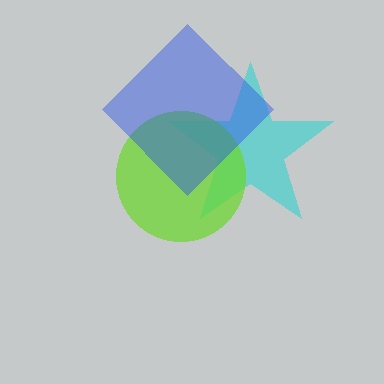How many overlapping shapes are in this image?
There are 3 overlapping shapes in the image.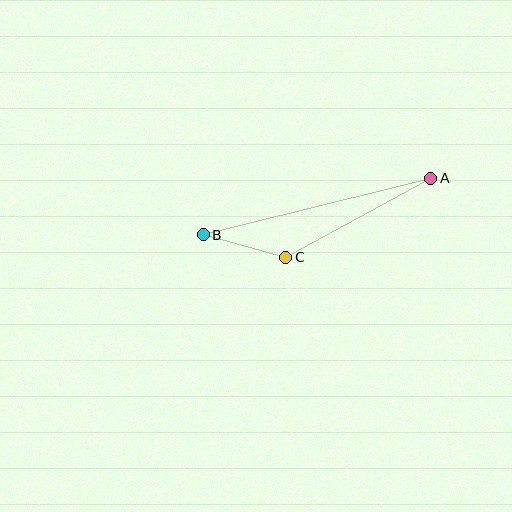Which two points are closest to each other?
Points B and C are closest to each other.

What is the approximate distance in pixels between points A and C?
The distance between A and C is approximately 165 pixels.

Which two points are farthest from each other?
Points A and B are farthest from each other.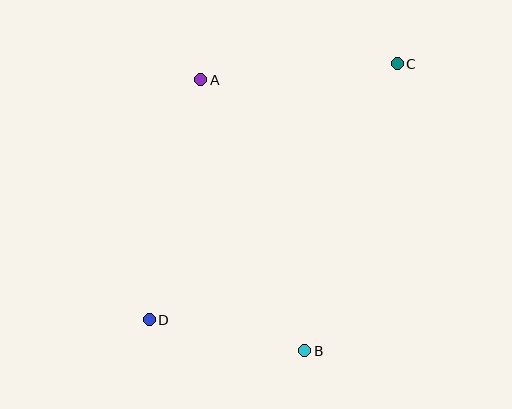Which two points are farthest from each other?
Points C and D are farthest from each other.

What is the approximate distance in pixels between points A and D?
The distance between A and D is approximately 246 pixels.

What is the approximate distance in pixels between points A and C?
The distance between A and C is approximately 197 pixels.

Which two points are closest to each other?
Points B and D are closest to each other.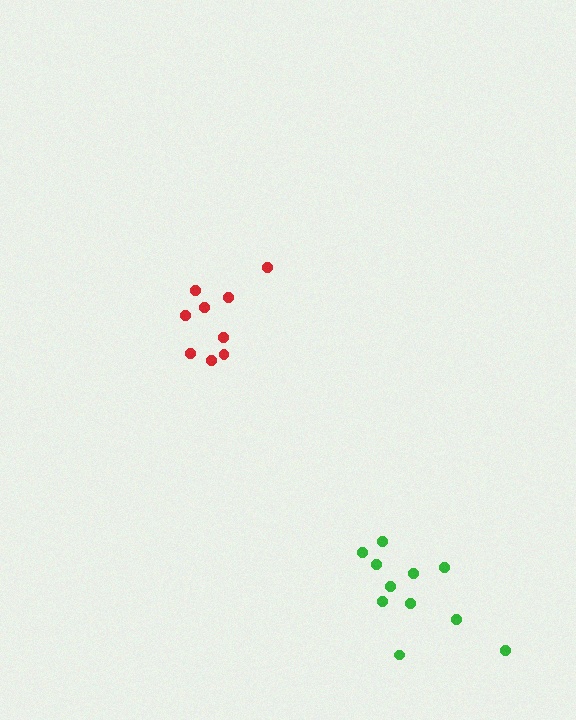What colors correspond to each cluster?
The clusters are colored: red, green.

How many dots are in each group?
Group 1: 9 dots, Group 2: 11 dots (20 total).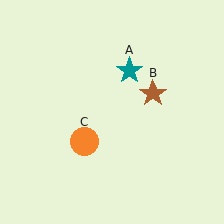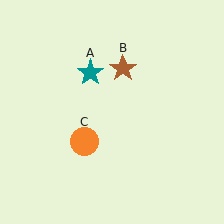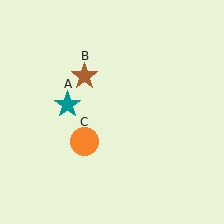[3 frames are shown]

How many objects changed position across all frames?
2 objects changed position: teal star (object A), brown star (object B).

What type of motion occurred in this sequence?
The teal star (object A), brown star (object B) rotated counterclockwise around the center of the scene.